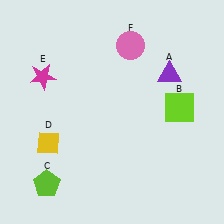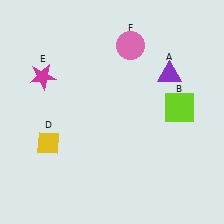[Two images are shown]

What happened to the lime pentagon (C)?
The lime pentagon (C) was removed in Image 2. It was in the bottom-left area of Image 1.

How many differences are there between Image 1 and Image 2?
There is 1 difference between the two images.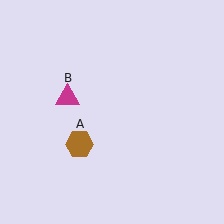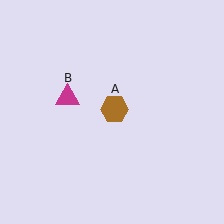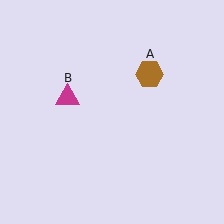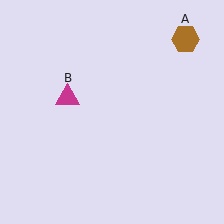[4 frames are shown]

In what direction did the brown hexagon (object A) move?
The brown hexagon (object A) moved up and to the right.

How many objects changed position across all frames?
1 object changed position: brown hexagon (object A).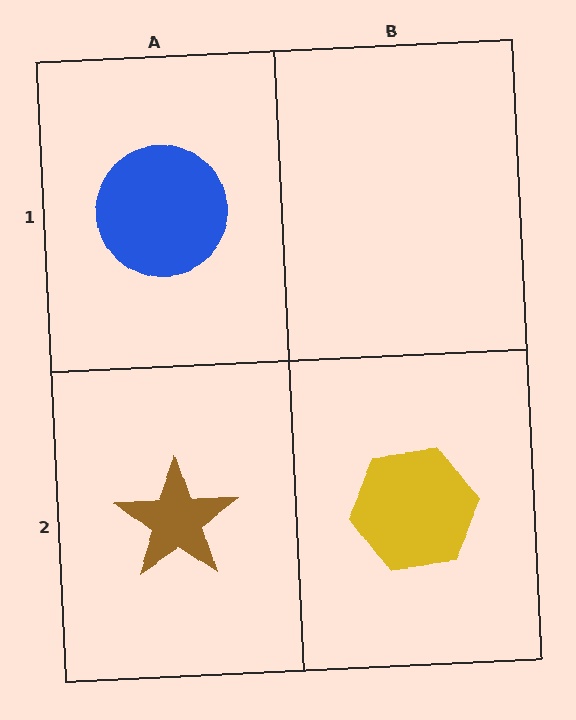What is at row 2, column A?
A brown star.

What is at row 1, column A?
A blue circle.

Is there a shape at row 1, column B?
No, that cell is empty.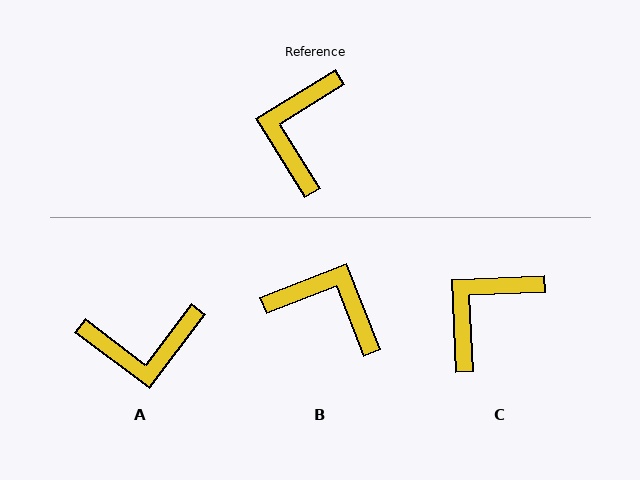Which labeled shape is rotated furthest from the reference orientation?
A, about 111 degrees away.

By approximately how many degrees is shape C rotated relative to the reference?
Approximately 29 degrees clockwise.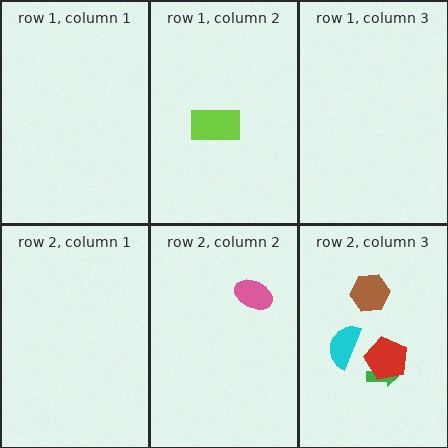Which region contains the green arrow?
The row 2, column 3 region.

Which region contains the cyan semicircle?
The row 2, column 3 region.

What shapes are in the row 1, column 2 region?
The lime rectangle.